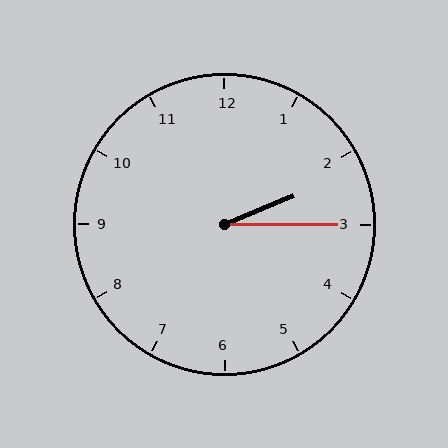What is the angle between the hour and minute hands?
Approximately 22 degrees.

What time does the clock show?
2:15.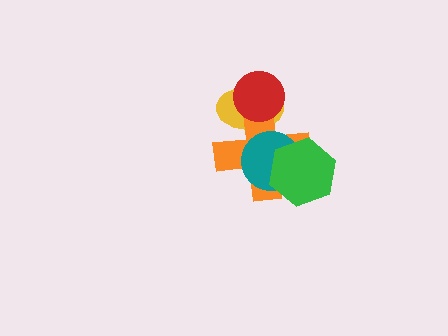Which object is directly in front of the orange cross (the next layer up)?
The teal circle is directly in front of the orange cross.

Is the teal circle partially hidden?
Yes, it is partially covered by another shape.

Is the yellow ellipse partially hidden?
Yes, it is partially covered by another shape.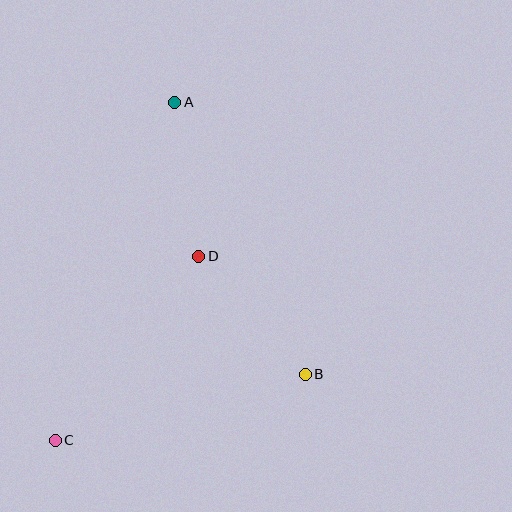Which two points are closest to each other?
Points A and D are closest to each other.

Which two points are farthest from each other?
Points A and C are farthest from each other.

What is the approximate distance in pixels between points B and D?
The distance between B and D is approximately 159 pixels.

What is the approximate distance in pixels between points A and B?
The distance between A and B is approximately 302 pixels.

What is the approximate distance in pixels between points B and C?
The distance between B and C is approximately 259 pixels.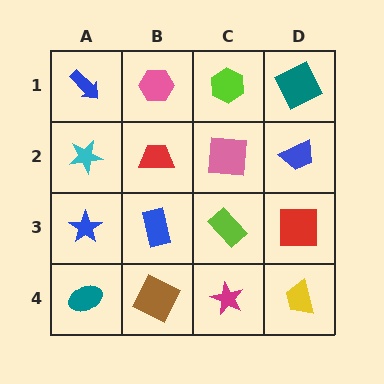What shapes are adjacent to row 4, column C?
A lime rectangle (row 3, column C), a brown square (row 4, column B), a yellow trapezoid (row 4, column D).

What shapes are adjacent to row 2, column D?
A teal square (row 1, column D), a red square (row 3, column D), a pink square (row 2, column C).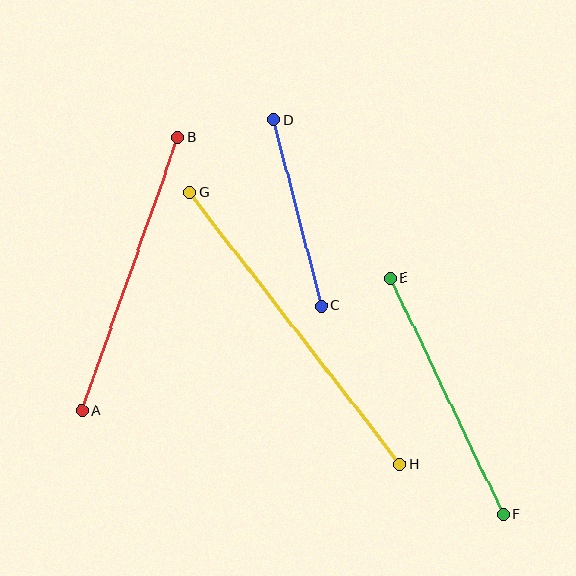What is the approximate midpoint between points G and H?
The midpoint is at approximately (295, 328) pixels.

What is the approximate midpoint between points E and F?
The midpoint is at approximately (447, 396) pixels.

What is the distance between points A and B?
The distance is approximately 289 pixels.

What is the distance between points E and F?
The distance is approximately 262 pixels.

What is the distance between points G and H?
The distance is approximately 343 pixels.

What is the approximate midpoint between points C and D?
The midpoint is at approximately (298, 213) pixels.